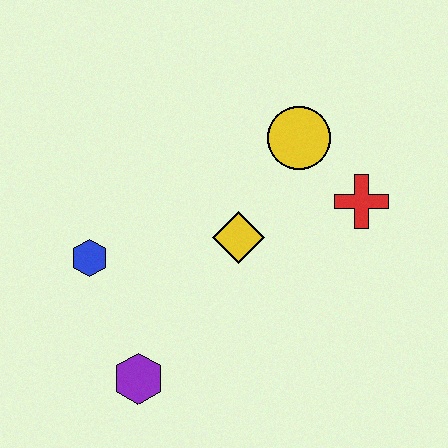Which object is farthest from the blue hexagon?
The red cross is farthest from the blue hexagon.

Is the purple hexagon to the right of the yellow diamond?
No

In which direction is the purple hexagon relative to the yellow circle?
The purple hexagon is below the yellow circle.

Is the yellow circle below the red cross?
No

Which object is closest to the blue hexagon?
The purple hexagon is closest to the blue hexagon.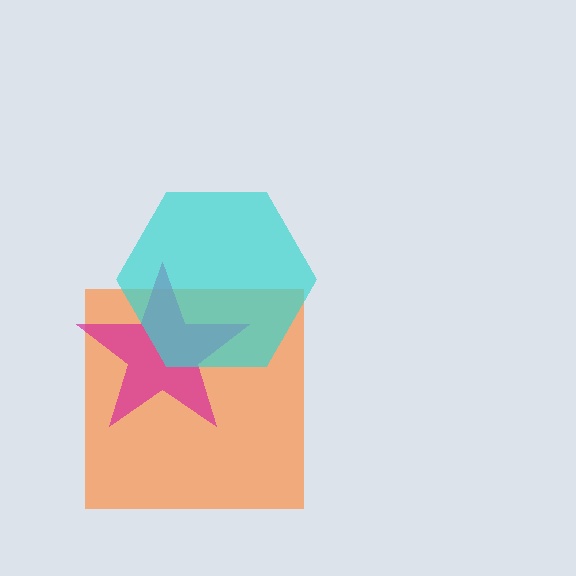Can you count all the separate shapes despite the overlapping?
Yes, there are 3 separate shapes.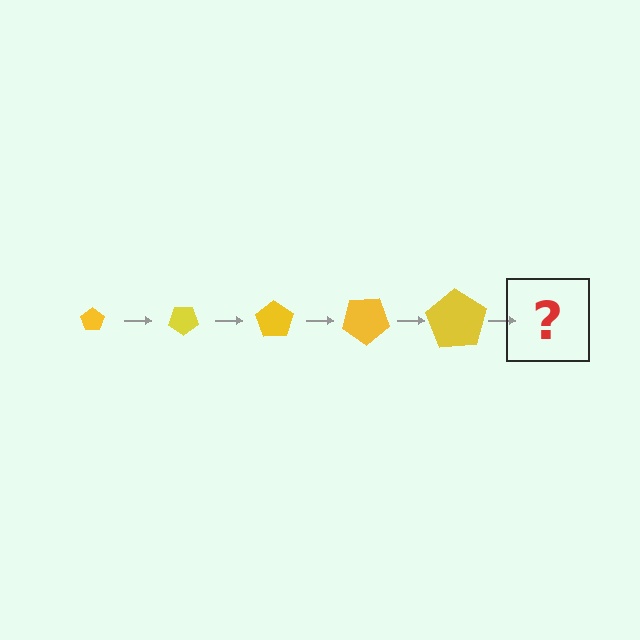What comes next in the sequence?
The next element should be a pentagon, larger than the previous one and rotated 175 degrees from the start.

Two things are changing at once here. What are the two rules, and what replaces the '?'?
The two rules are that the pentagon grows larger each step and it rotates 35 degrees each step. The '?' should be a pentagon, larger than the previous one and rotated 175 degrees from the start.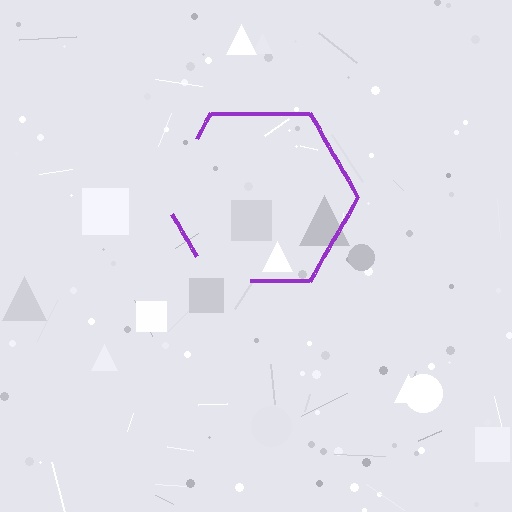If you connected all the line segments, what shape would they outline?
They would outline a hexagon.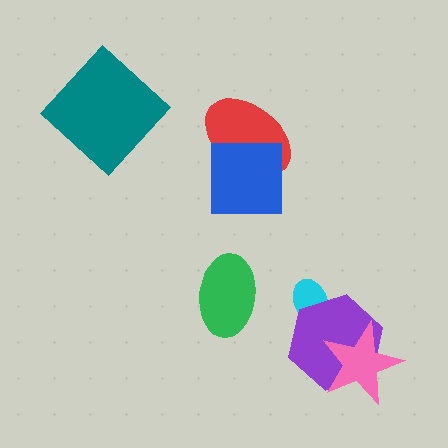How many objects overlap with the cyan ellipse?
1 object overlaps with the cyan ellipse.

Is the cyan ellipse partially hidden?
Yes, it is partially covered by another shape.